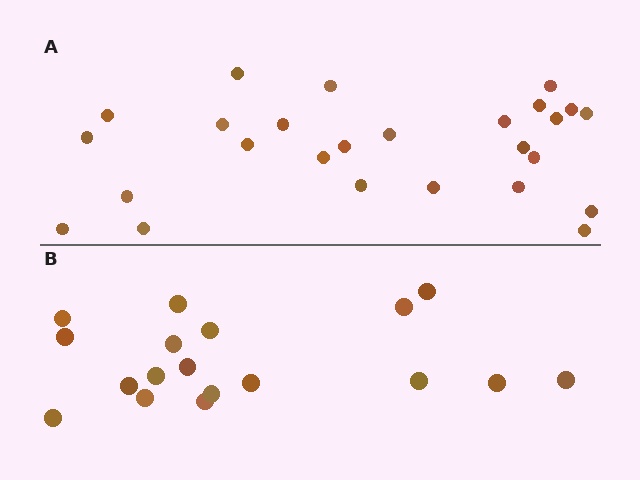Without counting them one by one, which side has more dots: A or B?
Region A (the top region) has more dots.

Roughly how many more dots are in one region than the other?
Region A has roughly 8 or so more dots than region B.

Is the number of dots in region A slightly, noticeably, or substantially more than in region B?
Region A has noticeably more, but not dramatically so. The ratio is roughly 1.4 to 1.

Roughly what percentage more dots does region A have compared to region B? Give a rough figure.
About 45% more.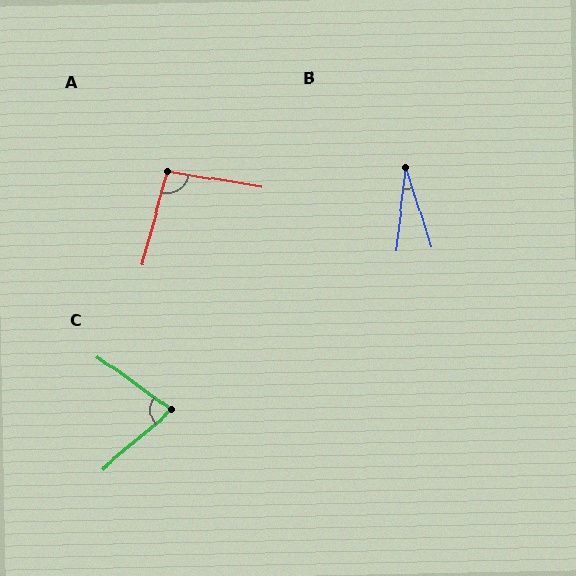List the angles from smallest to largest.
B (25°), C (77°), A (96°).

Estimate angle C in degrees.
Approximately 77 degrees.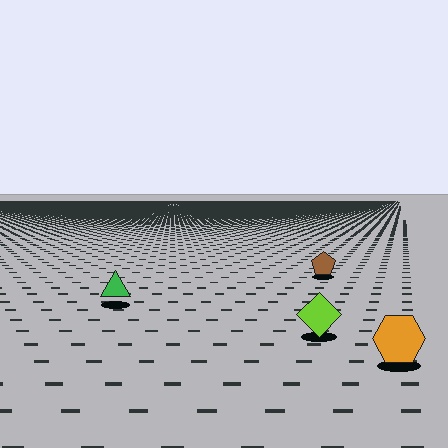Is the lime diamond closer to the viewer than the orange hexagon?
No. The orange hexagon is closer — you can tell from the texture gradient: the ground texture is coarser near it.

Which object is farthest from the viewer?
The brown pentagon is farthest from the viewer. It appears smaller and the ground texture around it is denser.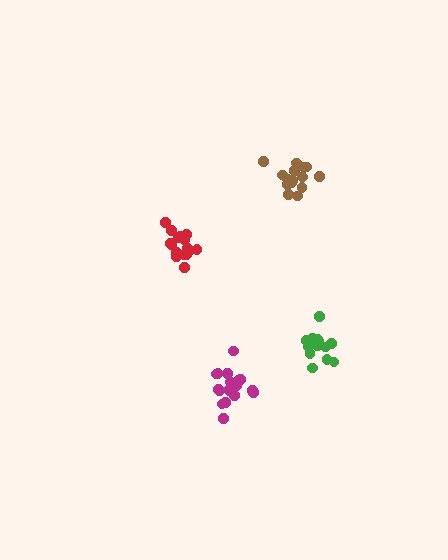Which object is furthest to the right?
The green cluster is rightmost.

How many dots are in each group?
Group 1: 16 dots, Group 2: 18 dots, Group 3: 16 dots, Group 4: 16 dots (66 total).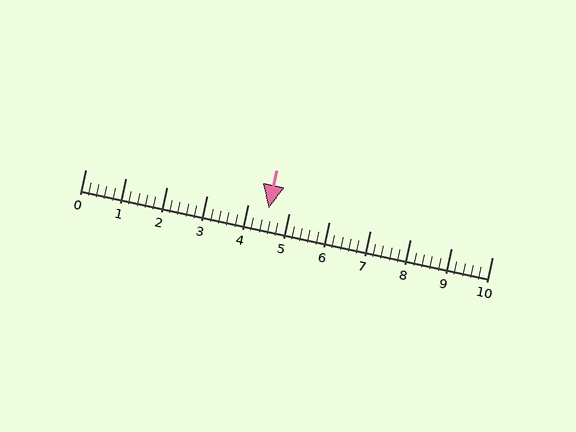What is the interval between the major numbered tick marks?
The major tick marks are spaced 1 units apart.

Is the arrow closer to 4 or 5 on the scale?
The arrow is closer to 5.